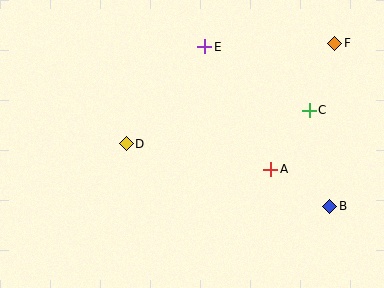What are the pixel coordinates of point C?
Point C is at (309, 110).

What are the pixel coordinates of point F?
Point F is at (335, 43).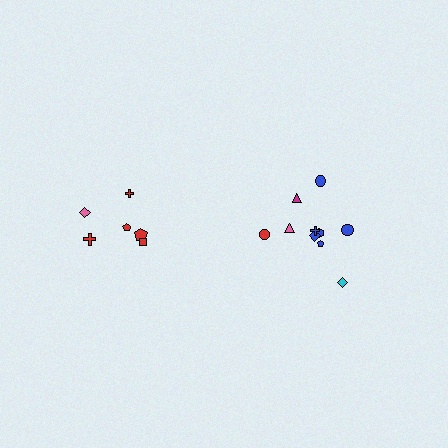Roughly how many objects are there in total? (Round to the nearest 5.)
Roughly 15 objects in total.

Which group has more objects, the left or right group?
The right group.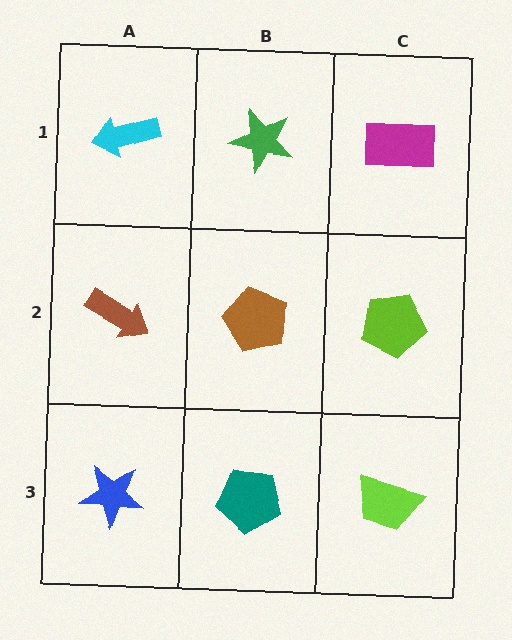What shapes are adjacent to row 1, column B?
A brown pentagon (row 2, column B), a cyan arrow (row 1, column A), a magenta rectangle (row 1, column C).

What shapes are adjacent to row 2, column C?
A magenta rectangle (row 1, column C), a lime trapezoid (row 3, column C), a brown pentagon (row 2, column B).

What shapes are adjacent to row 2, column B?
A green star (row 1, column B), a teal pentagon (row 3, column B), a brown arrow (row 2, column A), a lime pentagon (row 2, column C).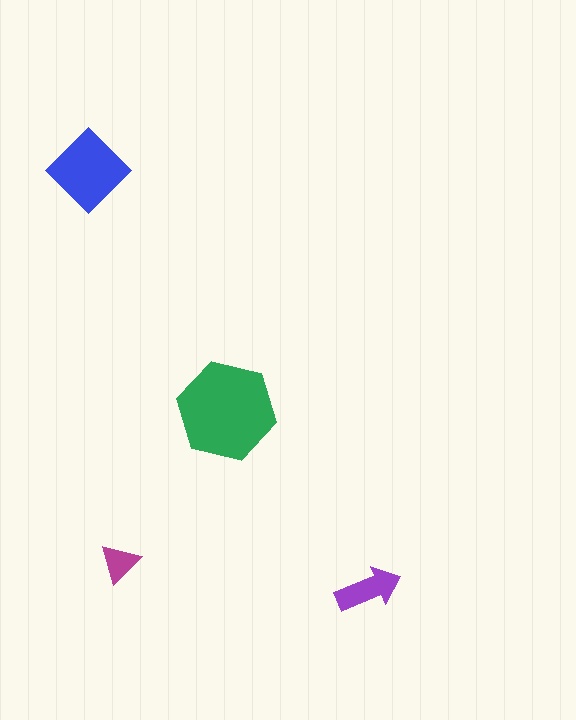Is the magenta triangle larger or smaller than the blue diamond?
Smaller.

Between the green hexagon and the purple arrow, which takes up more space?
The green hexagon.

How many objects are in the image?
There are 4 objects in the image.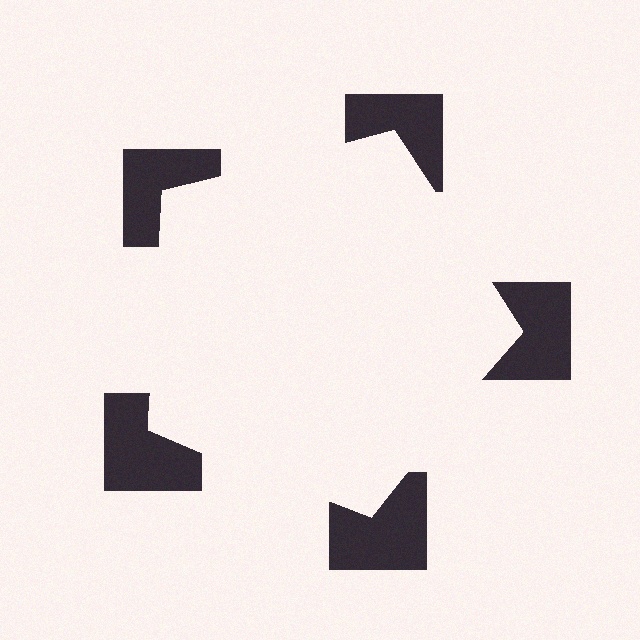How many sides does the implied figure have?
5 sides.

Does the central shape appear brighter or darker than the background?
It typically appears slightly brighter than the background, even though no actual brightness change is drawn.